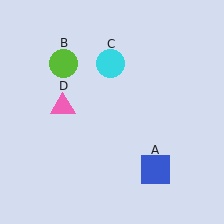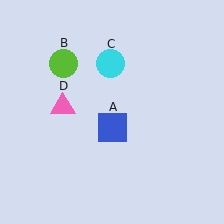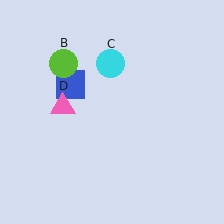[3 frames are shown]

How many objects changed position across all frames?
1 object changed position: blue square (object A).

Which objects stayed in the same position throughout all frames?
Lime circle (object B) and cyan circle (object C) and pink triangle (object D) remained stationary.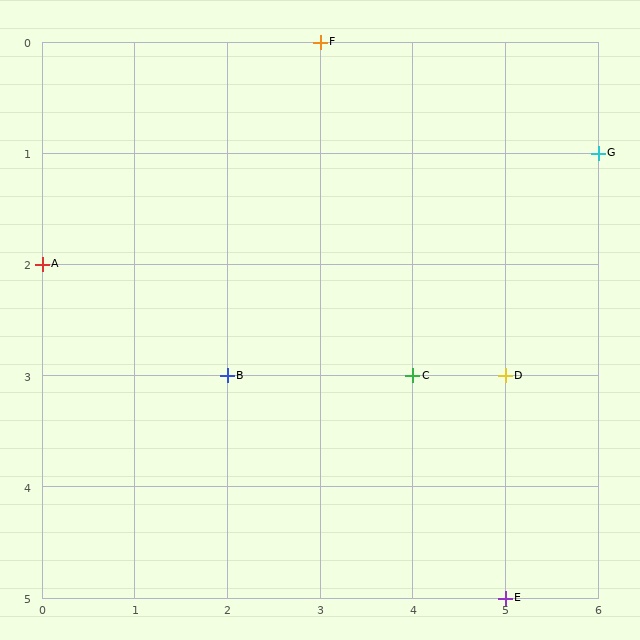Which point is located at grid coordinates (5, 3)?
Point D is at (5, 3).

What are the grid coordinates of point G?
Point G is at grid coordinates (6, 1).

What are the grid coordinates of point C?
Point C is at grid coordinates (4, 3).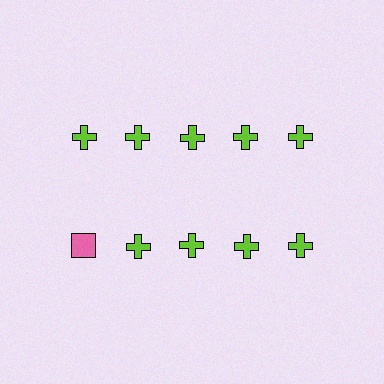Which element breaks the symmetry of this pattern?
The pink square in the second row, leftmost column breaks the symmetry. All other shapes are lime crosses.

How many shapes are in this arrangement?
There are 10 shapes arranged in a grid pattern.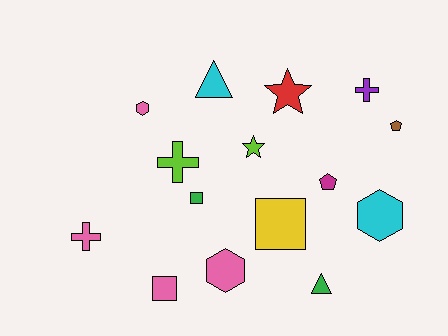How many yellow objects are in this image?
There is 1 yellow object.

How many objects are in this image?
There are 15 objects.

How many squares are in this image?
There are 3 squares.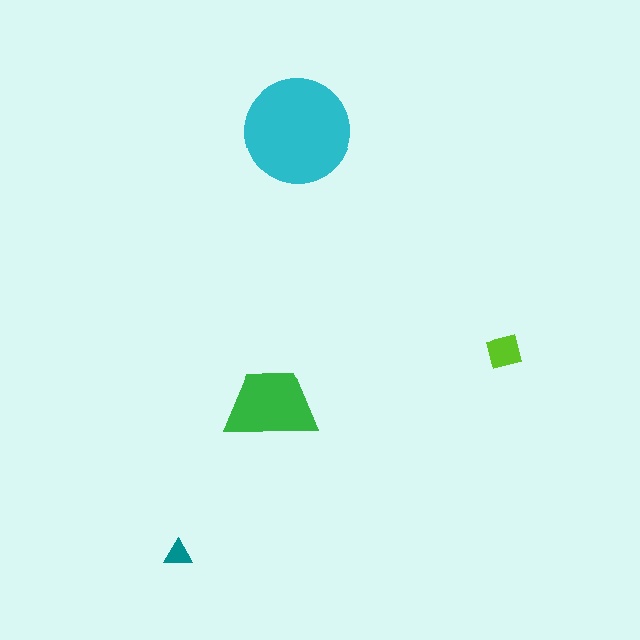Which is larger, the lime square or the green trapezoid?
The green trapezoid.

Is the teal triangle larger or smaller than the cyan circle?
Smaller.